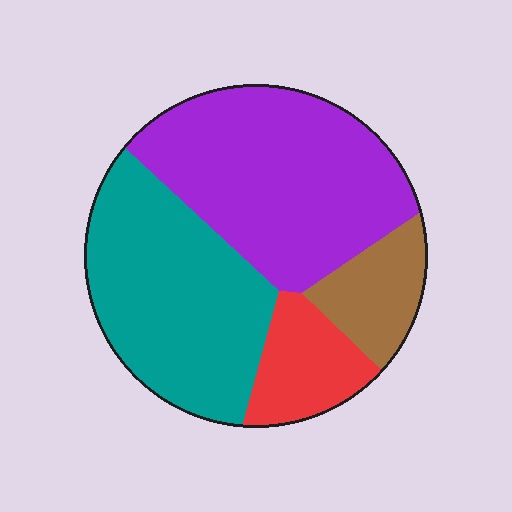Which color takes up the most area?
Purple, at roughly 40%.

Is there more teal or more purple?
Purple.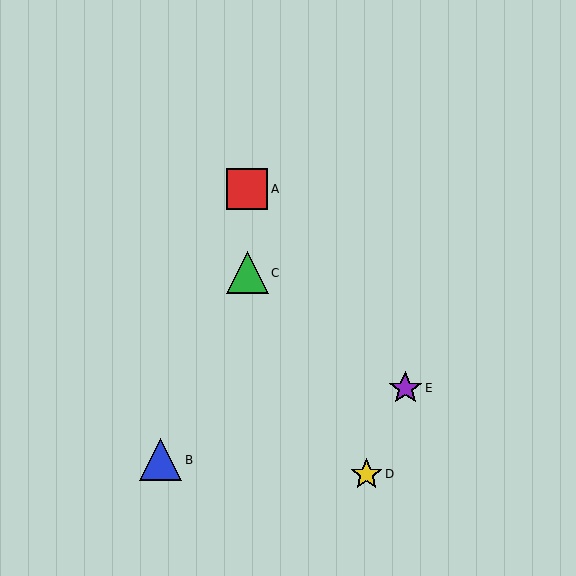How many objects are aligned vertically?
2 objects (A, C) are aligned vertically.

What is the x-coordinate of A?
Object A is at x≈247.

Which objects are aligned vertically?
Objects A, C are aligned vertically.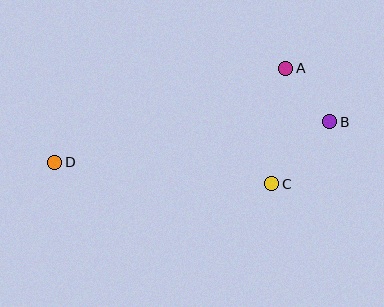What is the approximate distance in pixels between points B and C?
The distance between B and C is approximately 85 pixels.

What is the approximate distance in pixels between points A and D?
The distance between A and D is approximately 249 pixels.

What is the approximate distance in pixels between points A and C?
The distance between A and C is approximately 116 pixels.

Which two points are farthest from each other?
Points B and D are farthest from each other.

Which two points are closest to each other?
Points A and B are closest to each other.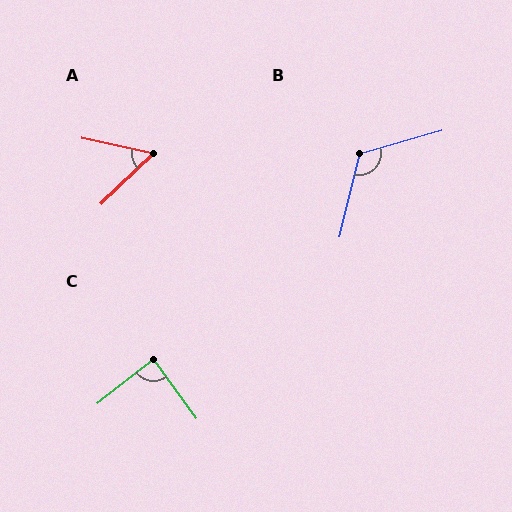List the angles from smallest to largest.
A (56°), C (88°), B (119°).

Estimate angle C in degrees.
Approximately 88 degrees.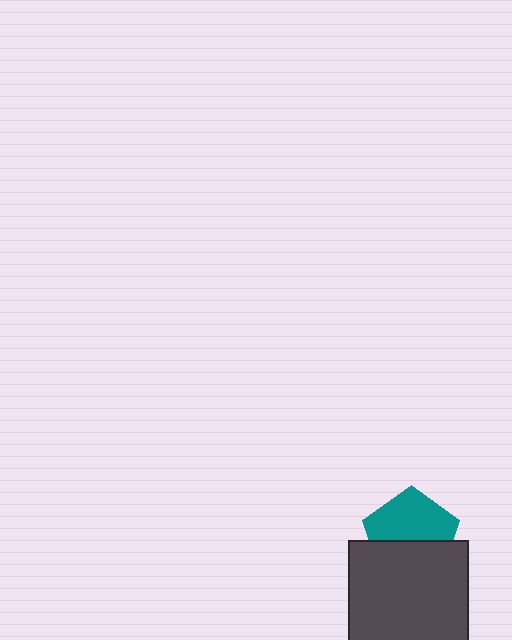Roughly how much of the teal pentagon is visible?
About half of it is visible (roughly 56%).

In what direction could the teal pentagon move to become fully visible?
The teal pentagon could move up. That would shift it out from behind the dark gray square entirely.